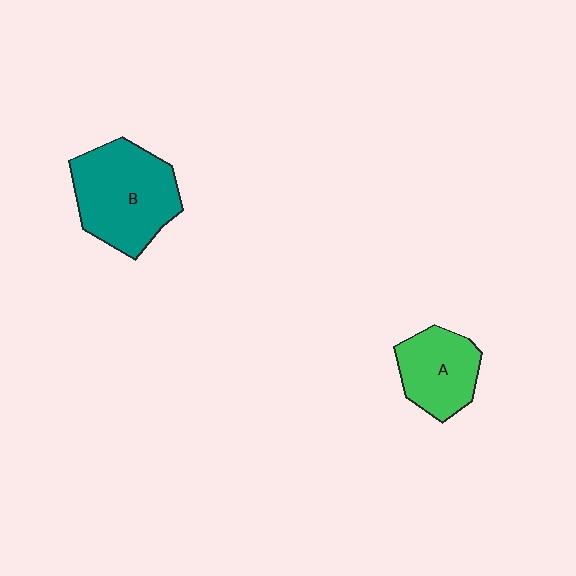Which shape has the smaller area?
Shape A (green).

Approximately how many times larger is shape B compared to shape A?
Approximately 1.6 times.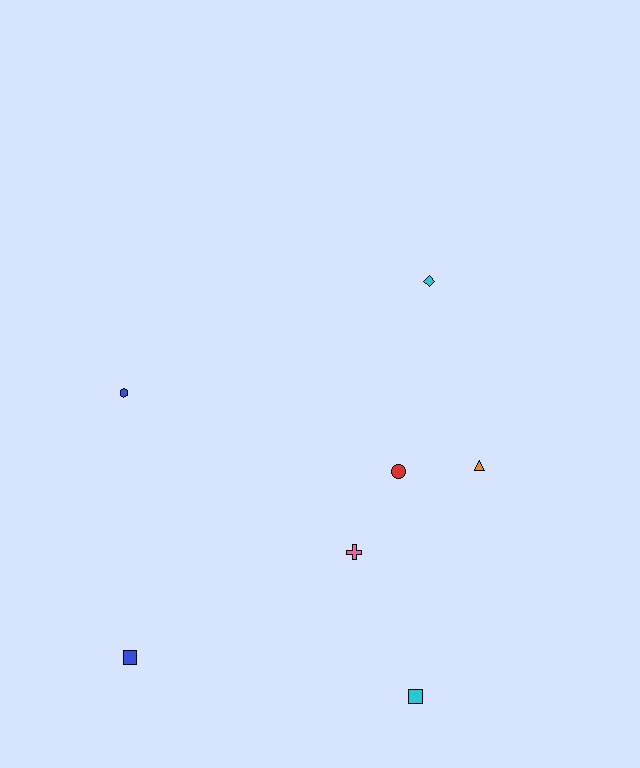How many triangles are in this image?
There is 1 triangle.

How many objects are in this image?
There are 7 objects.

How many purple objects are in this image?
There are no purple objects.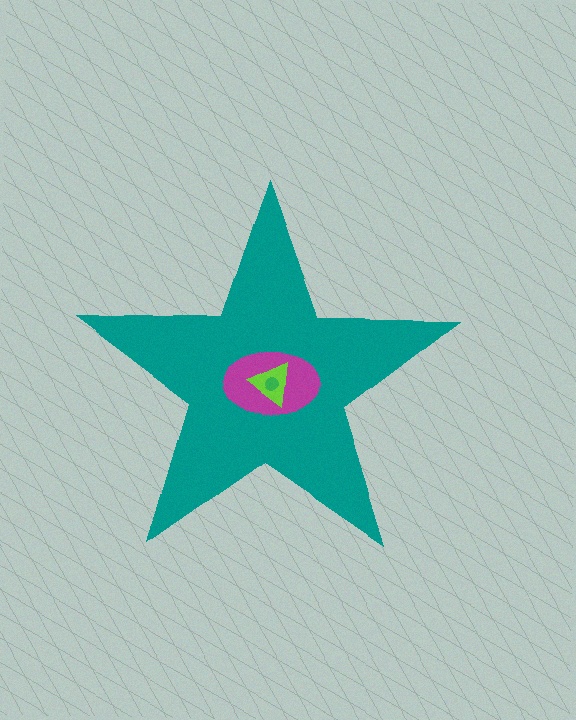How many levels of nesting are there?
4.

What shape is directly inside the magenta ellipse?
The lime triangle.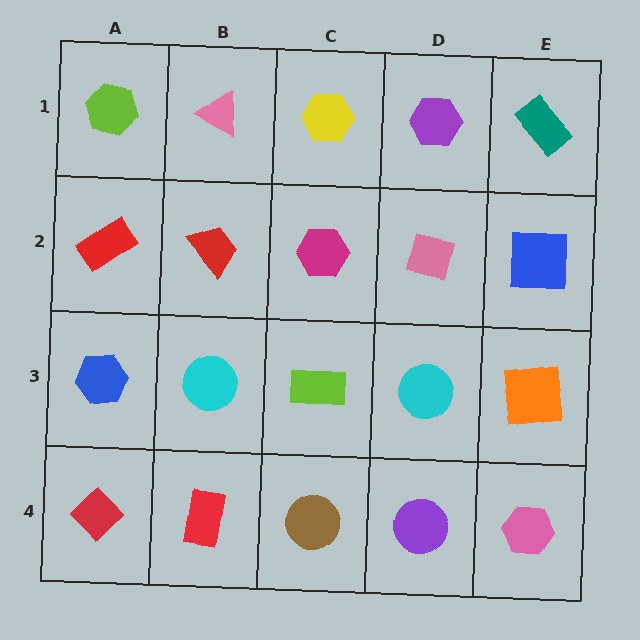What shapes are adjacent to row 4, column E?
An orange square (row 3, column E), a purple circle (row 4, column D).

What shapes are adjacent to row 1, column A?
A red rectangle (row 2, column A), a pink triangle (row 1, column B).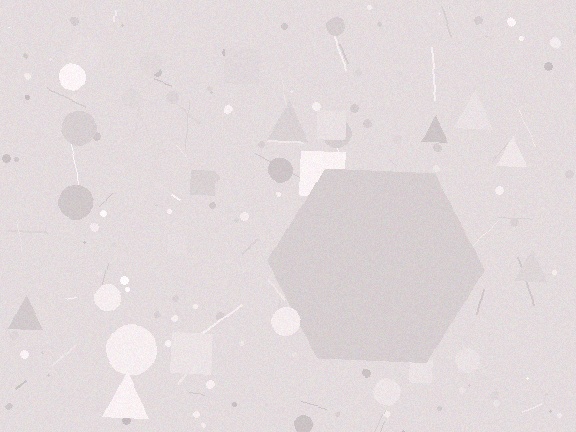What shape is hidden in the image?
A hexagon is hidden in the image.